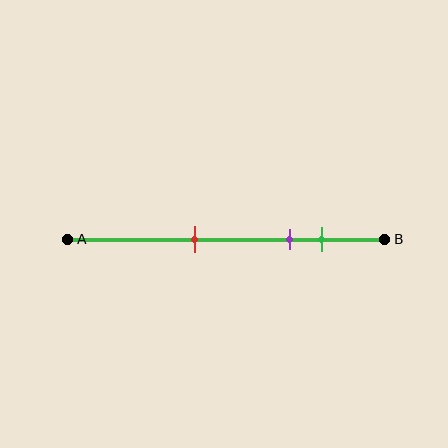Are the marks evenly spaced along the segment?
No, the marks are not evenly spaced.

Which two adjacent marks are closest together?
The purple and green marks are the closest adjacent pair.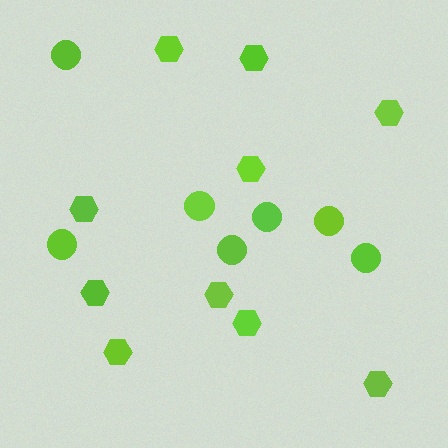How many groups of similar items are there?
There are 2 groups: one group of circles (7) and one group of hexagons (10).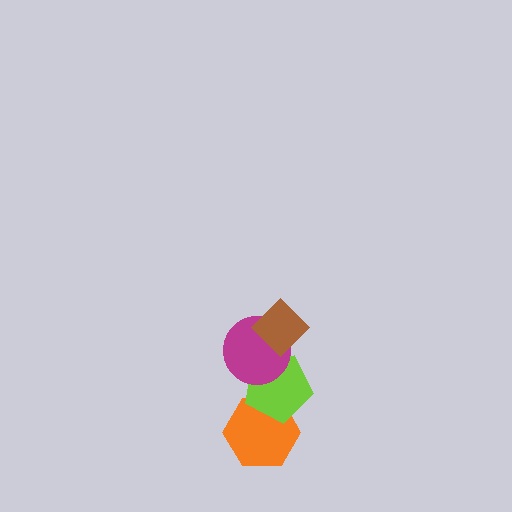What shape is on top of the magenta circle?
The brown diamond is on top of the magenta circle.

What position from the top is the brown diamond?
The brown diamond is 1st from the top.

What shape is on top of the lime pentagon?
The magenta circle is on top of the lime pentagon.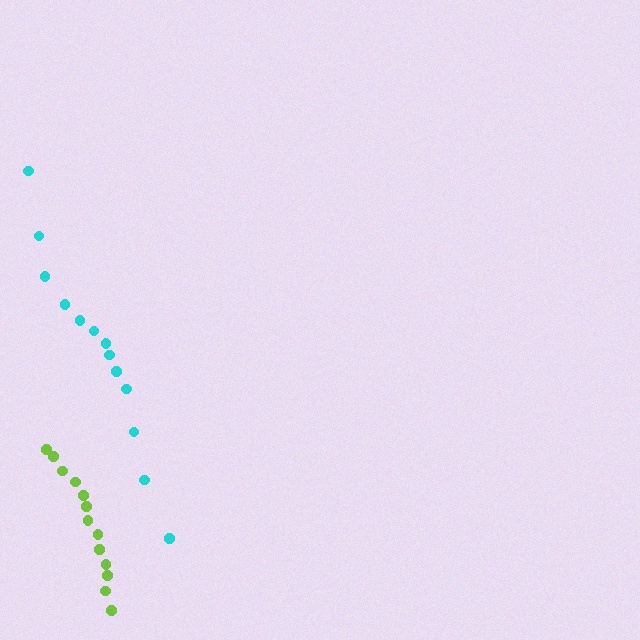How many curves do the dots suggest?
There are 2 distinct paths.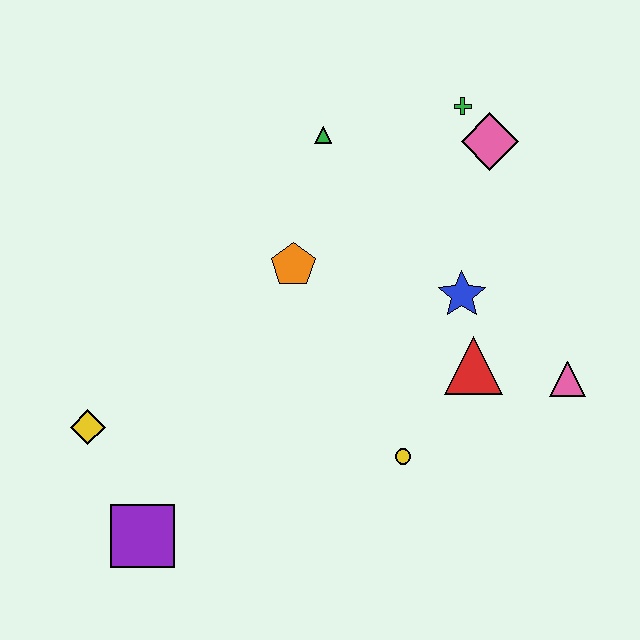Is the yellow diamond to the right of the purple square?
No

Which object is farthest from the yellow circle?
The green cross is farthest from the yellow circle.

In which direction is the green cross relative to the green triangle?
The green cross is to the right of the green triangle.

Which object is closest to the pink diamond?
The green cross is closest to the pink diamond.